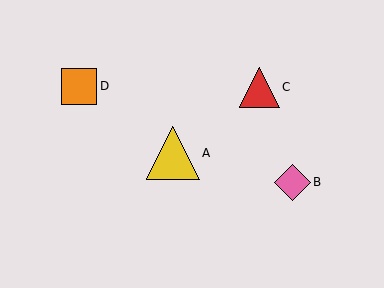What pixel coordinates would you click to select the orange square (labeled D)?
Click at (79, 86) to select the orange square D.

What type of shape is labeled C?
Shape C is a red triangle.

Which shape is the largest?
The yellow triangle (labeled A) is the largest.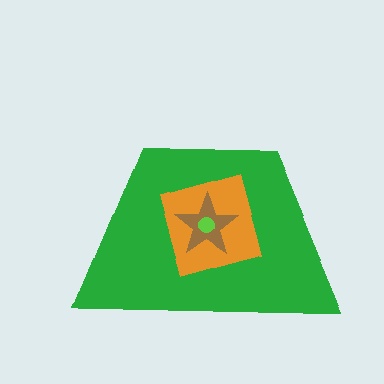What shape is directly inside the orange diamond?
The brown star.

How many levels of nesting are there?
4.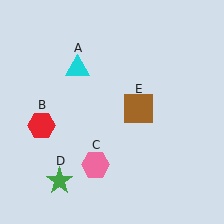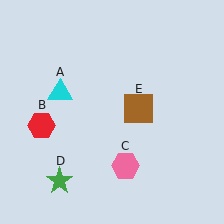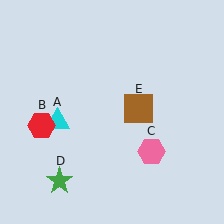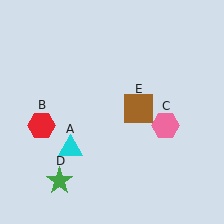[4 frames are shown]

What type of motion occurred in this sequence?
The cyan triangle (object A), pink hexagon (object C) rotated counterclockwise around the center of the scene.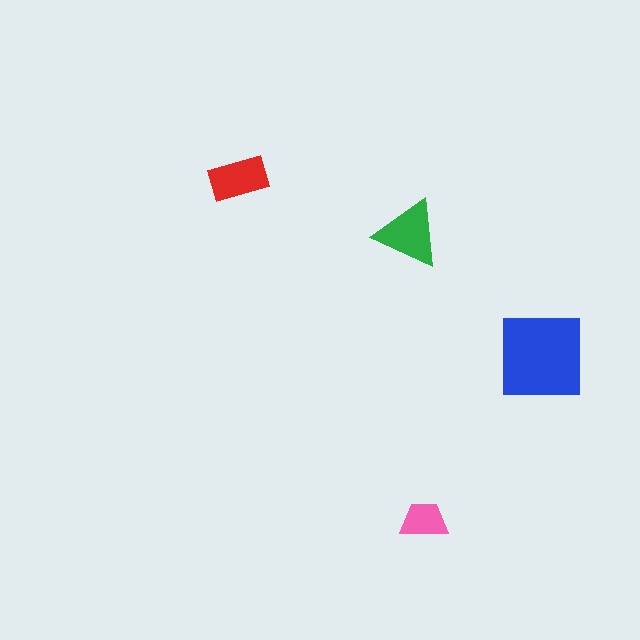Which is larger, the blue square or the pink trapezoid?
The blue square.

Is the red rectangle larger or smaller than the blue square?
Smaller.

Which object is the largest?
The blue square.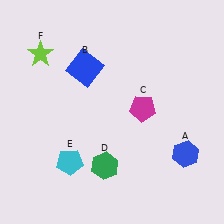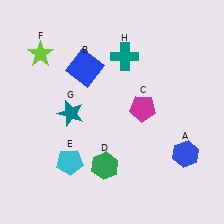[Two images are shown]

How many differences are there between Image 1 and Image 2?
There are 2 differences between the two images.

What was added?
A teal star (G), a teal cross (H) were added in Image 2.